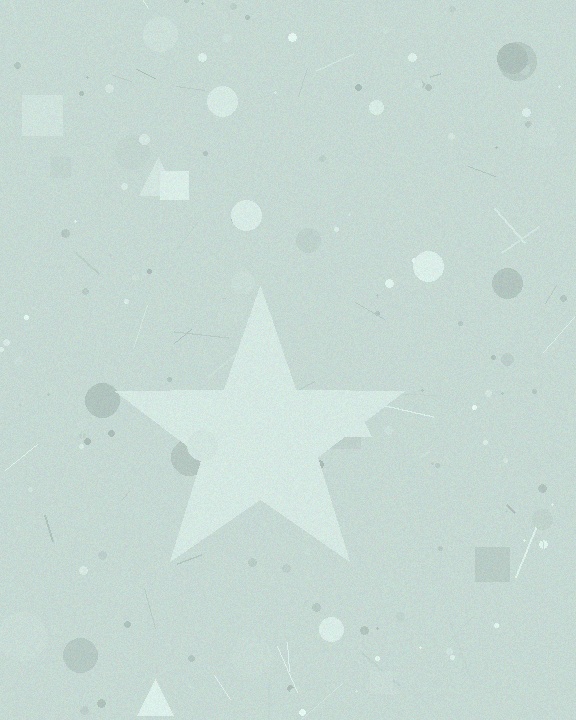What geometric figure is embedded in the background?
A star is embedded in the background.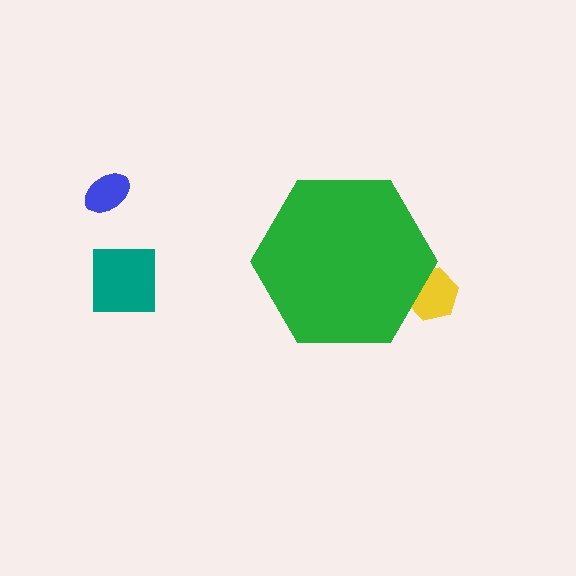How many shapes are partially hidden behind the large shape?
1 shape is partially hidden.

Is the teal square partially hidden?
No, the teal square is fully visible.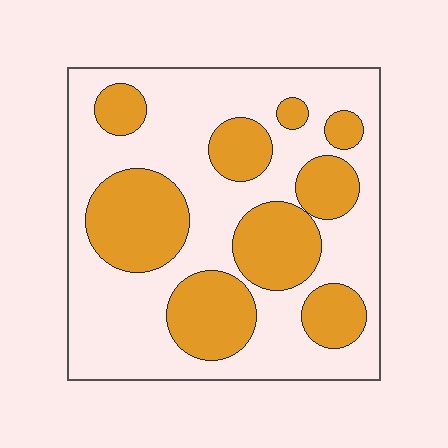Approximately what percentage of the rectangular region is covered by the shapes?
Approximately 35%.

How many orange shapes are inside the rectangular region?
9.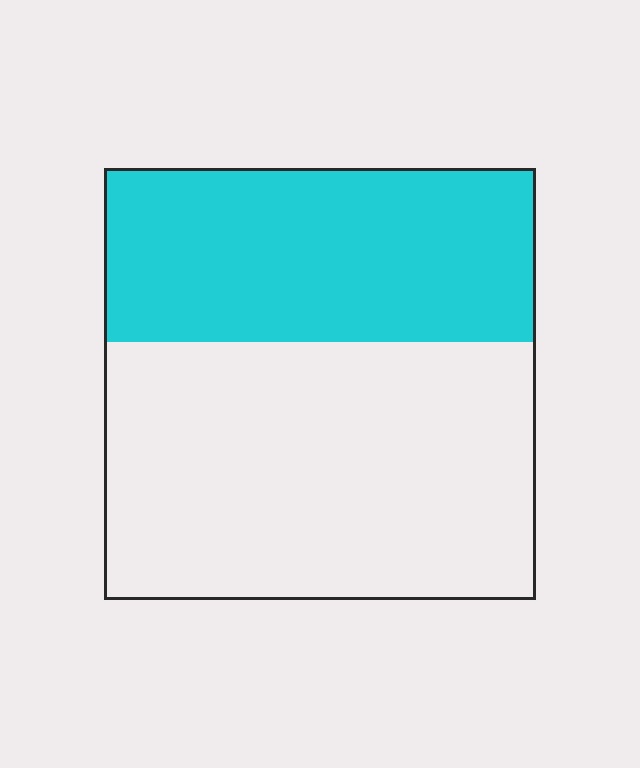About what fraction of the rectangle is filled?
About two fifths (2/5).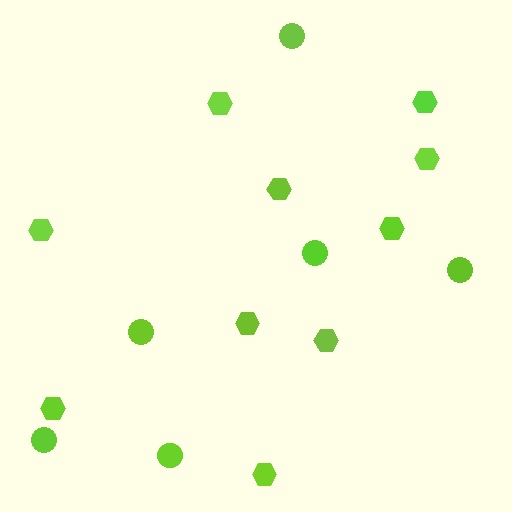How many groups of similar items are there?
There are 2 groups: one group of hexagons (10) and one group of circles (6).